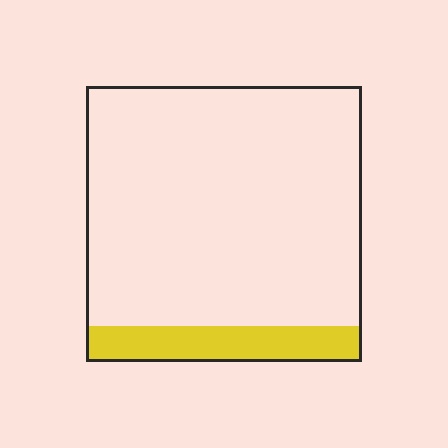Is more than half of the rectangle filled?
No.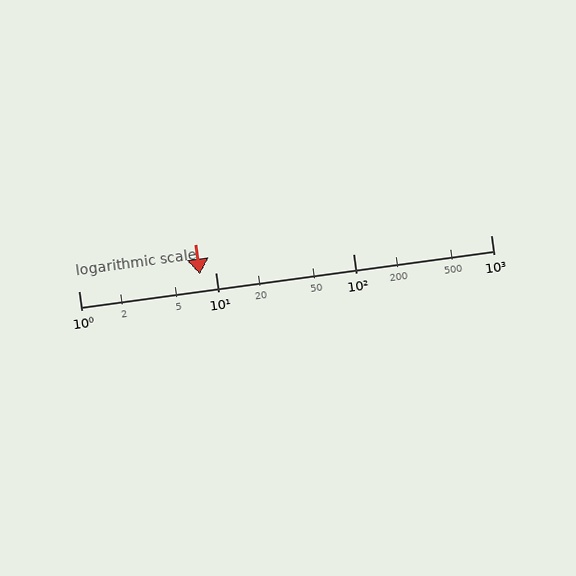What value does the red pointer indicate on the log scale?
The pointer indicates approximately 7.7.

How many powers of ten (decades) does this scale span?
The scale spans 3 decades, from 1 to 1000.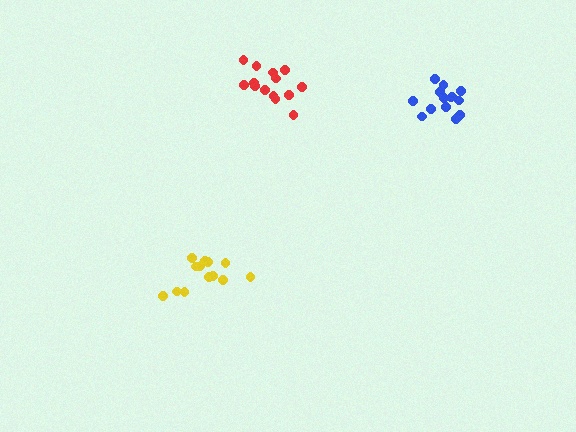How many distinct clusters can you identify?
There are 3 distinct clusters.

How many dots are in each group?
Group 1: 14 dots, Group 2: 14 dots, Group 3: 13 dots (41 total).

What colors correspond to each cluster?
The clusters are colored: blue, red, yellow.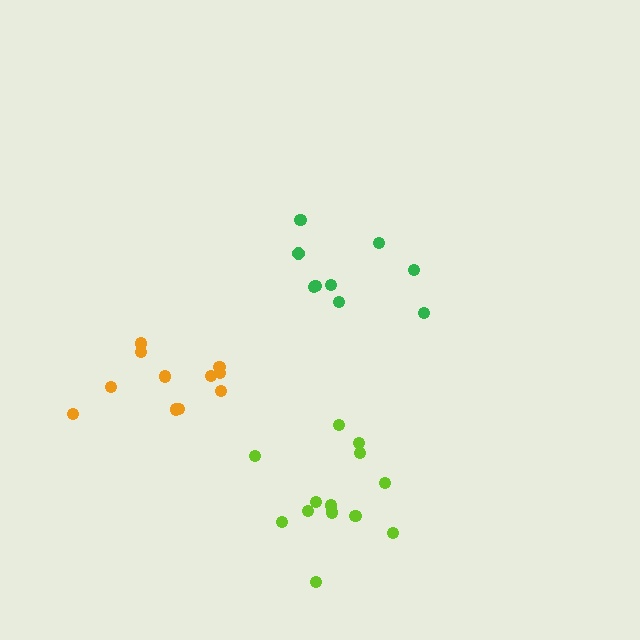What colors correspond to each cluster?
The clusters are colored: green, lime, orange.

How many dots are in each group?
Group 1: 9 dots, Group 2: 13 dots, Group 3: 11 dots (33 total).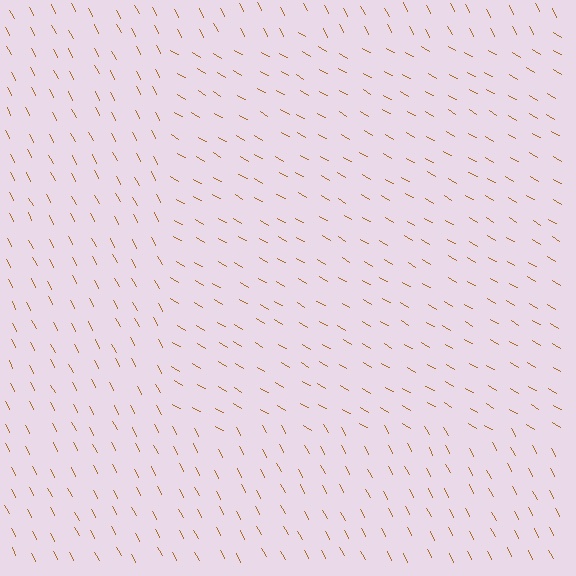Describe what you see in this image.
The image is filled with small brown line segments. A rectangle region in the image has lines oriented differently from the surrounding lines, creating a visible texture boundary.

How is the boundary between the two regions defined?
The boundary is defined purely by a change in line orientation (approximately 33 degrees difference). All lines are the same color and thickness.